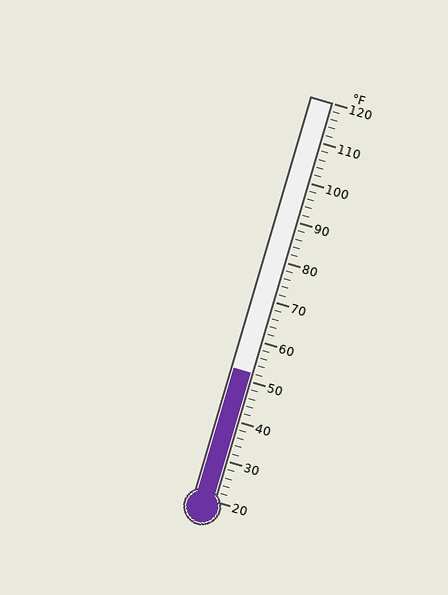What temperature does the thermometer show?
The thermometer shows approximately 52°F.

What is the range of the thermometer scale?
The thermometer scale ranges from 20°F to 120°F.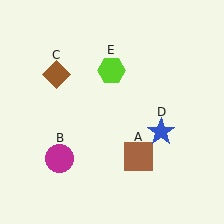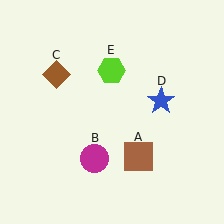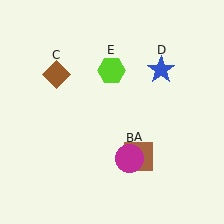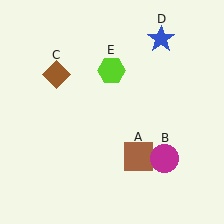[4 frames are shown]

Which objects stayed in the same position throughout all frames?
Brown square (object A) and brown diamond (object C) and lime hexagon (object E) remained stationary.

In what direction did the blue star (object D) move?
The blue star (object D) moved up.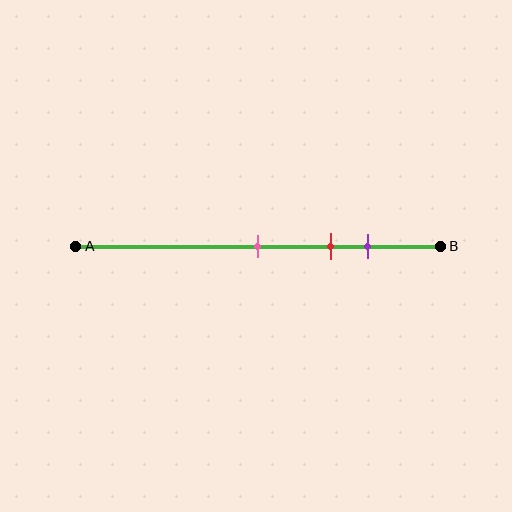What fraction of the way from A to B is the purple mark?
The purple mark is approximately 80% (0.8) of the way from A to B.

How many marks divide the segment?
There are 3 marks dividing the segment.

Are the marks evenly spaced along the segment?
Yes, the marks are approximately evenly spaced.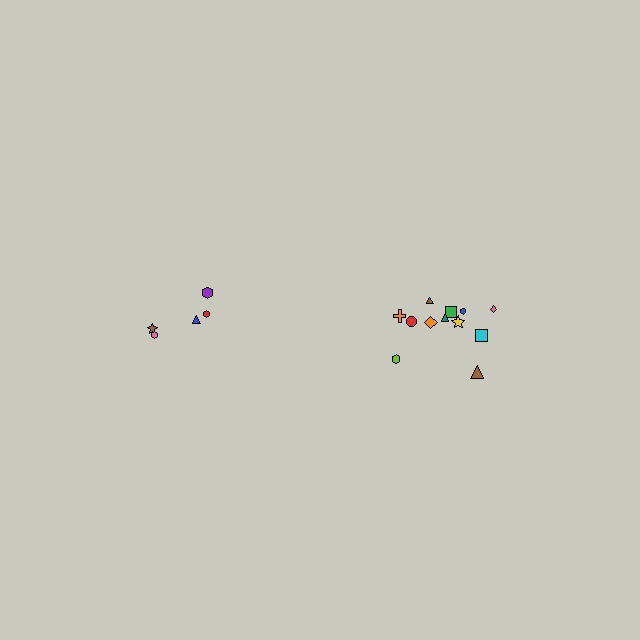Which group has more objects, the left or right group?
The right group.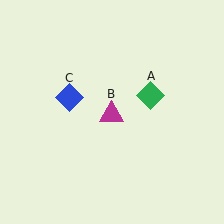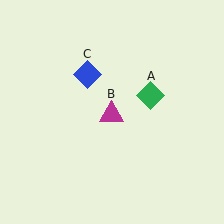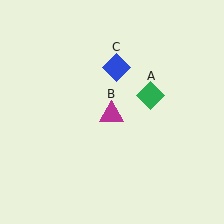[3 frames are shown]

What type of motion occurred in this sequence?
The blue diamond (object C) rotated clockwise around the center of the scene.